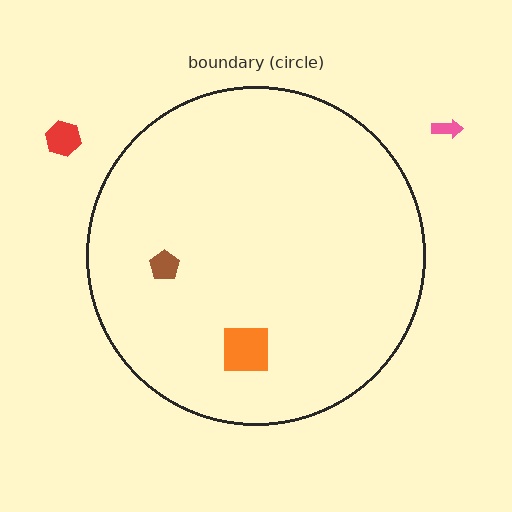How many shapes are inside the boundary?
2 inside, 2 outside.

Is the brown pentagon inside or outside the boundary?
Inside.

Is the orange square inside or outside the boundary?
Inside.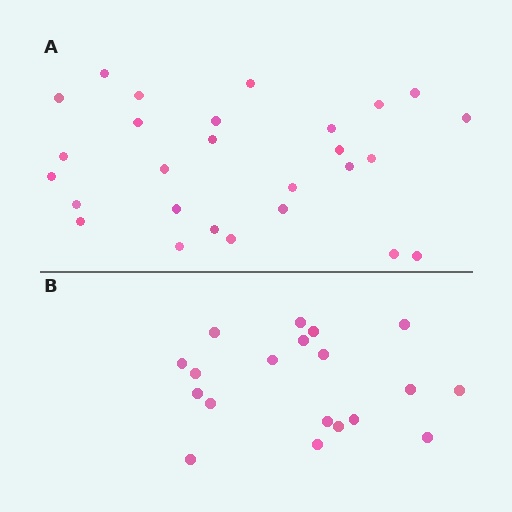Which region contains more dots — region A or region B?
Region A (the top region) has more dots.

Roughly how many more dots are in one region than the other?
Region A has roughly 8 or so more dots than region B.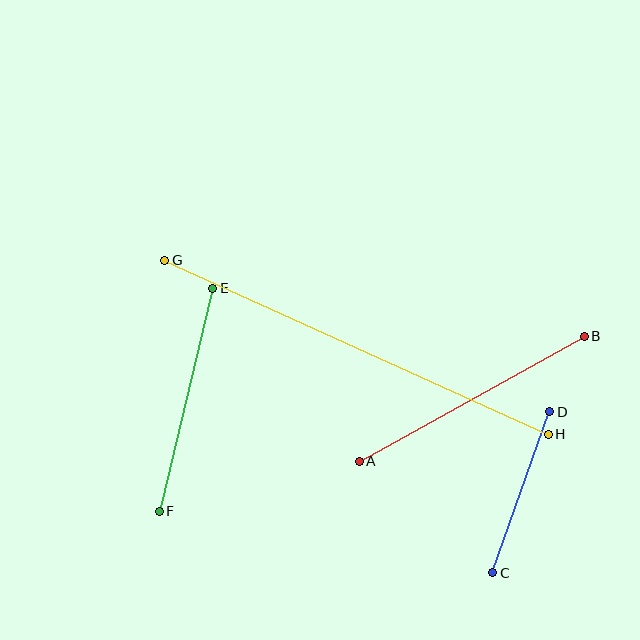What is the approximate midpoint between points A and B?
The midpoint is at approximately (472, 399) pixels.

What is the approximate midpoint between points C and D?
The midpoint is at approximately (521, 492) pixels.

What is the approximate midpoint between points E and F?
The midpoint is at approximately (186, 400) pixels.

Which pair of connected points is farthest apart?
Points G and H are farthest apart.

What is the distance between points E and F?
The distance is approximately 230 pixels.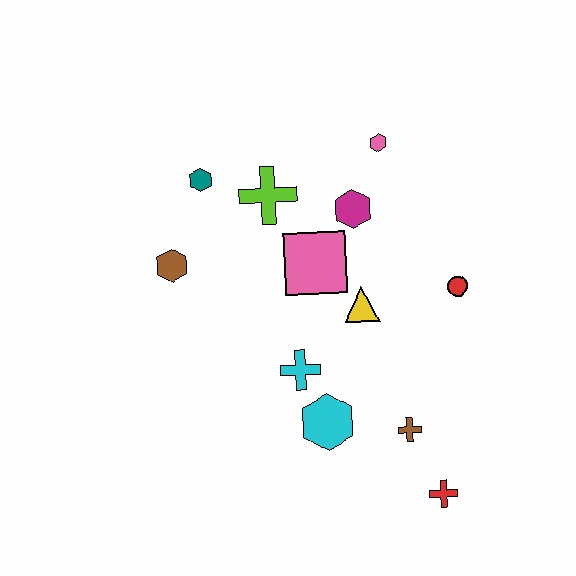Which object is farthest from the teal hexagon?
The red cross is farthest from the teal hexagon.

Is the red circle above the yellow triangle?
Yes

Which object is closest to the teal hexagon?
The lime cross is closest to the teal hexagon.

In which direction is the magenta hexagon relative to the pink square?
The magenta hexagon is above the pink square.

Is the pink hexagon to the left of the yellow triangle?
No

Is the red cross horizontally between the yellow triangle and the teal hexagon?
No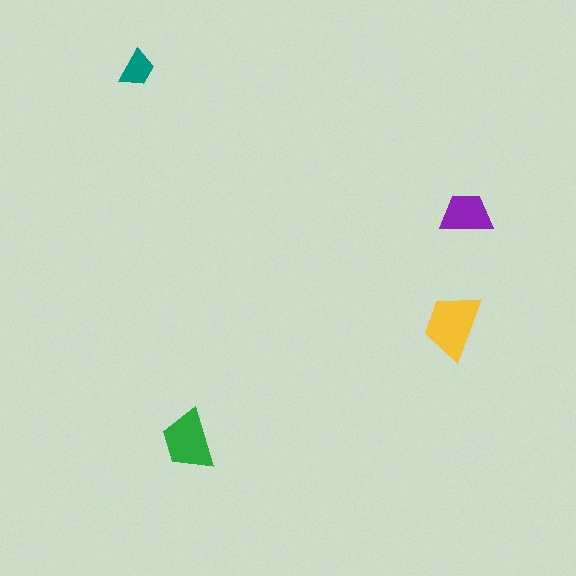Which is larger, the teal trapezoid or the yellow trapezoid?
The yellow one.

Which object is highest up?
The teal trapezoid is topmost.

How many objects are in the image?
There are 4 objects in the image.